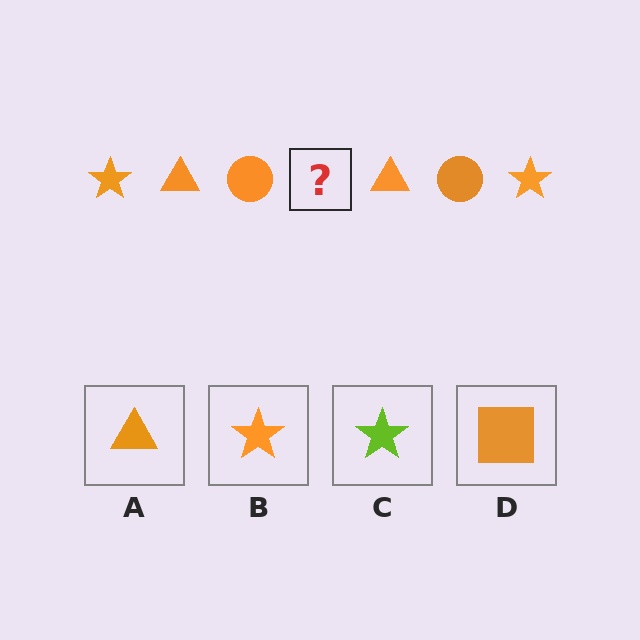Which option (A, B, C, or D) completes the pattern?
B.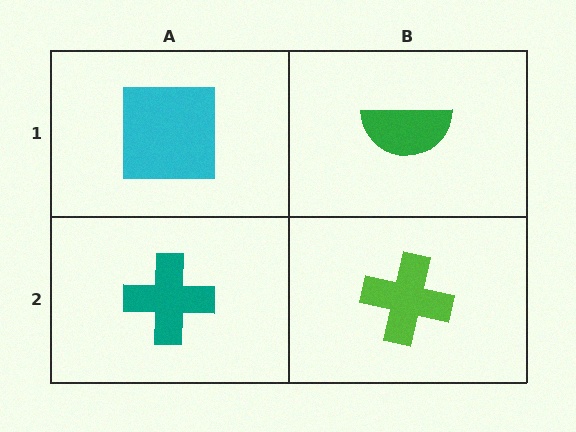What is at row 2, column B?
A lime cross.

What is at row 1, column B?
A green semicircle.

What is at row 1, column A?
A cyan square.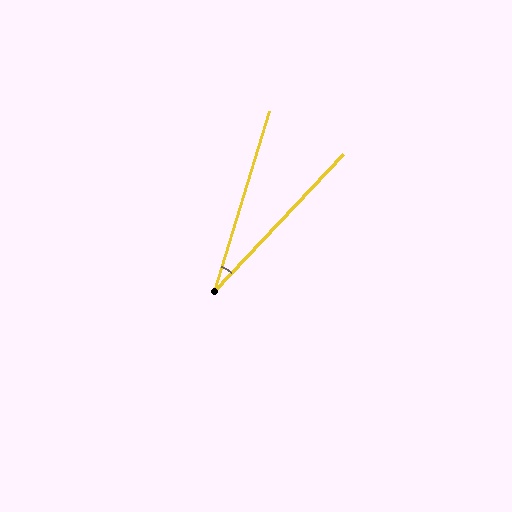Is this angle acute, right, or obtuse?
It is acute.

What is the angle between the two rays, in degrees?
Approximately 26 degrees.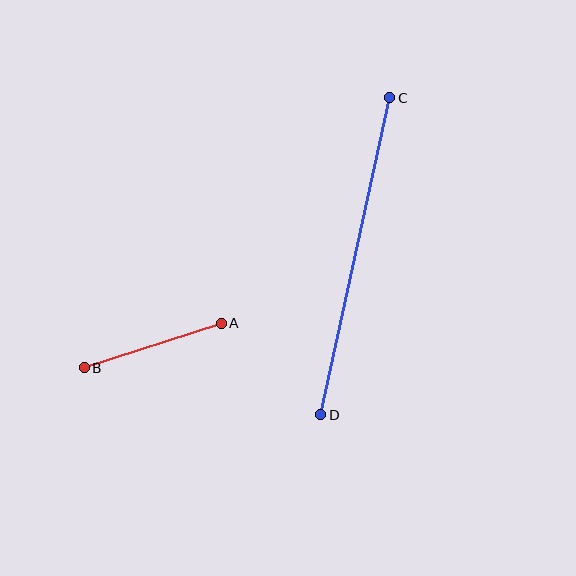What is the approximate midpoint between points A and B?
The midpoint is at approximately (153, 346) pixels.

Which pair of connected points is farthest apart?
Points C and D are farthest apart.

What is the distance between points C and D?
The distance is approximately 324 pixels.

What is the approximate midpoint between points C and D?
The midpoint is at approximately (355, 256) pixels.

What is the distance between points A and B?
The distance is approximately 144 pixels.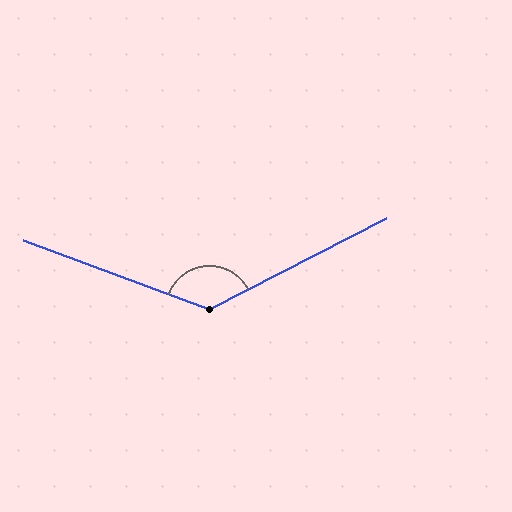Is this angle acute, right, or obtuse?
It is obtuse.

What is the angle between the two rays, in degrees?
Approximately 133 degrees.